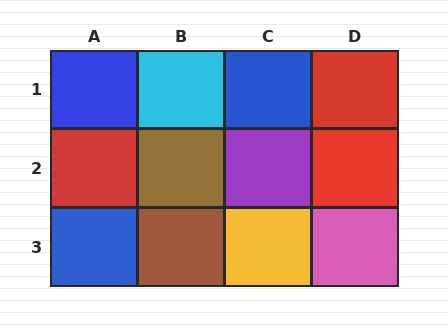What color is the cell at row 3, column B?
Brown.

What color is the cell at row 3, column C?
Yellow.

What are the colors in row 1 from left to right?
Blue, cyan, blue, red.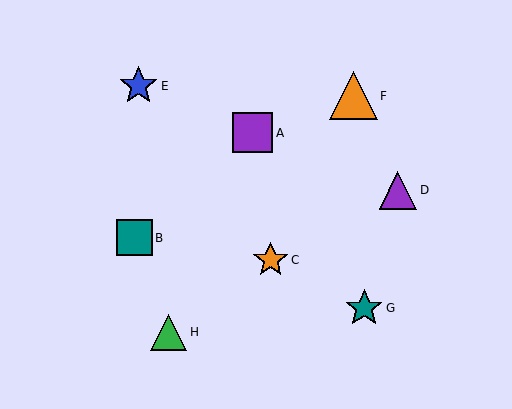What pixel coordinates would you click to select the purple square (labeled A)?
Click at (253, 133) to select the purple square A.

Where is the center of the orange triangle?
The center of the orange triangle is at (353, 96).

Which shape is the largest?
The orange triangle (labeled F) is the largest.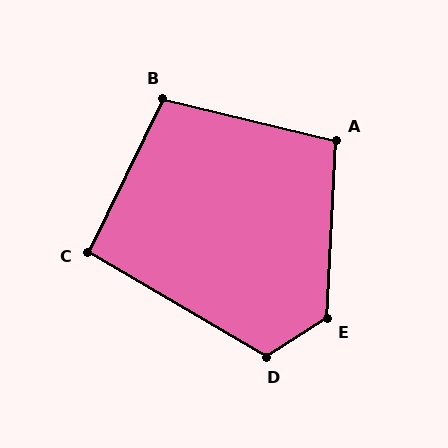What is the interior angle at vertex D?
Approximately 117 degrees (obtuse).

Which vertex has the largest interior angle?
E, at approximately 125 degrees.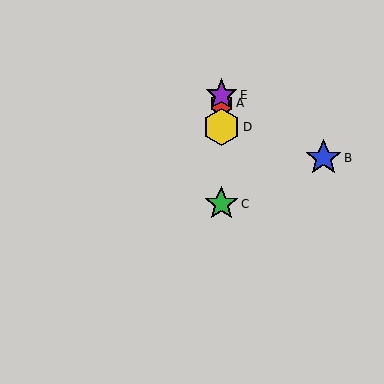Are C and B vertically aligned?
No, C is at x≈221 and B is at x≈323.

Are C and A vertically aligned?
Yes, both are at x≈221.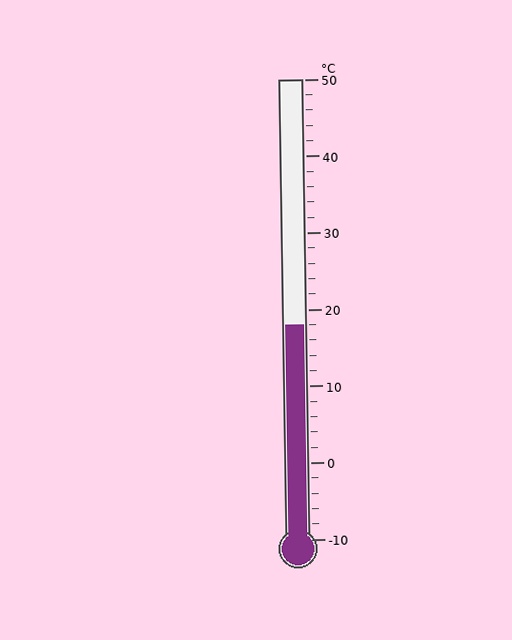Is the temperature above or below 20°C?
The temperature is below 20°C.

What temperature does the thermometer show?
The thermometer shows approximately 18°C.